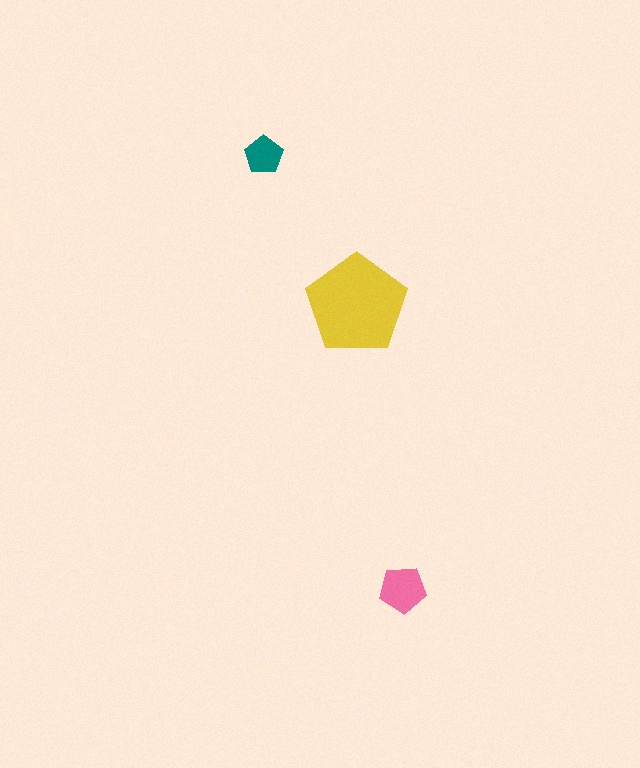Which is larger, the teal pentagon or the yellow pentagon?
The yellow one.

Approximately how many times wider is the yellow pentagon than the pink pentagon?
About 2 times wider.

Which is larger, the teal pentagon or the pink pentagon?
The pink one.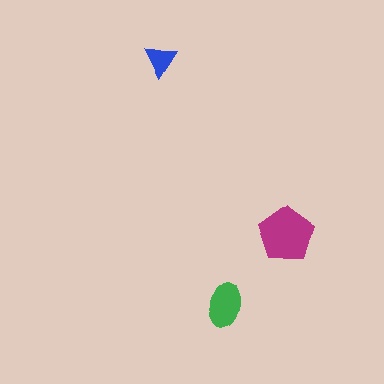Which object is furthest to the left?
The blue triangle is leftmost.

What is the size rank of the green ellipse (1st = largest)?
2nd.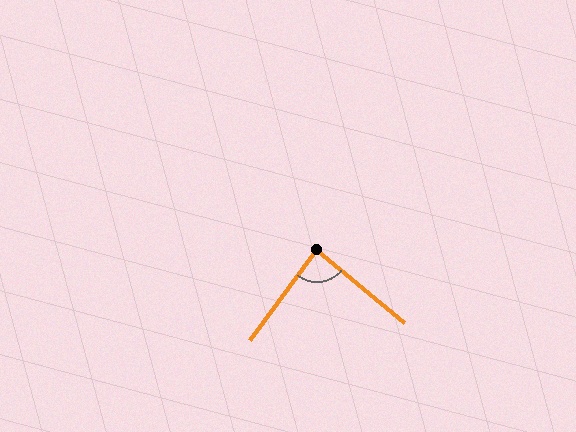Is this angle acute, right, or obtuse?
It is approximately a right angle.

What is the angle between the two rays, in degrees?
Approximately 87 degrees.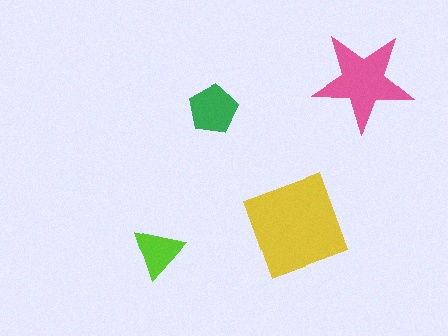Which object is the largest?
The yellow diamond.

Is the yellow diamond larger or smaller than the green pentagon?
Larger.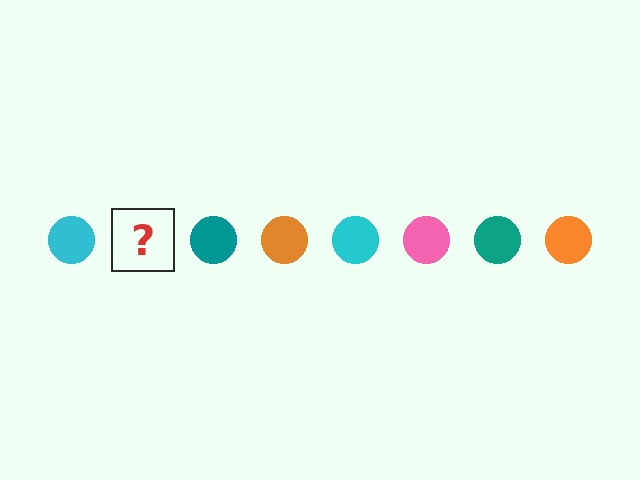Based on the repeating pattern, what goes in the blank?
The blank should be a pink circle.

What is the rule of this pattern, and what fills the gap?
The rule is that the pattern cycles through cyan, pink, teal, orange circles. The gap should be filled with a pink circle.